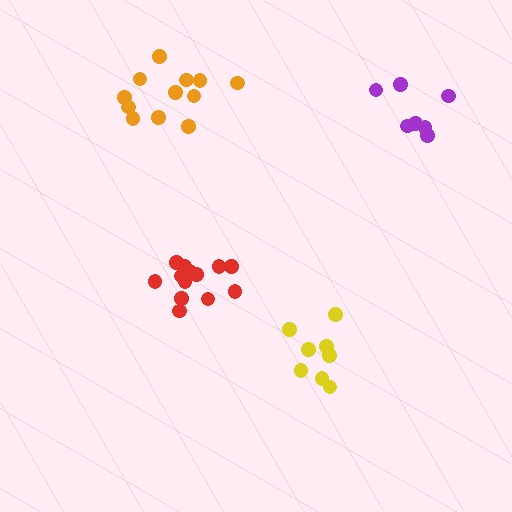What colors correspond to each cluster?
The clusters are colored: yellow, purple, red, orange.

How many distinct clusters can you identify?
There are 4 distinct clusters.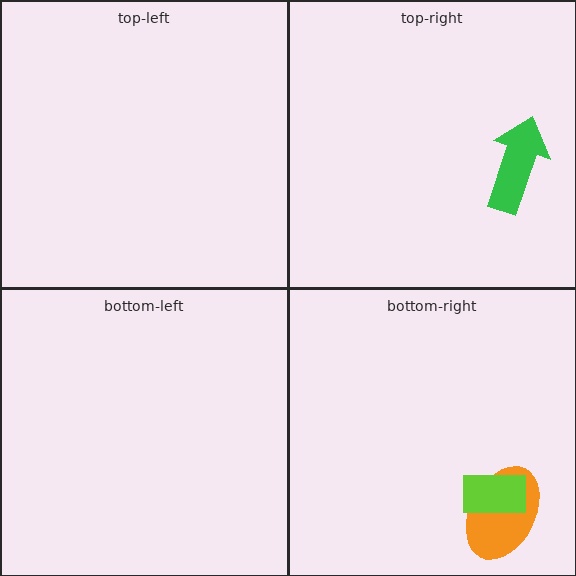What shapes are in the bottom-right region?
The orange ellipse, the lime rectangle.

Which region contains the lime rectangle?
The bottom-right region.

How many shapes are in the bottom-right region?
2.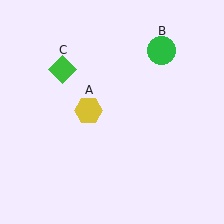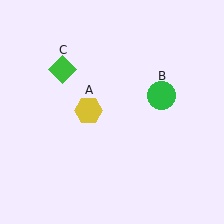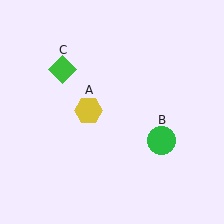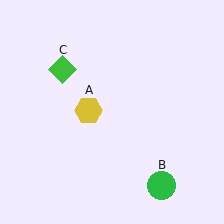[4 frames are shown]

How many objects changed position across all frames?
1 object changed position: green circle (object B).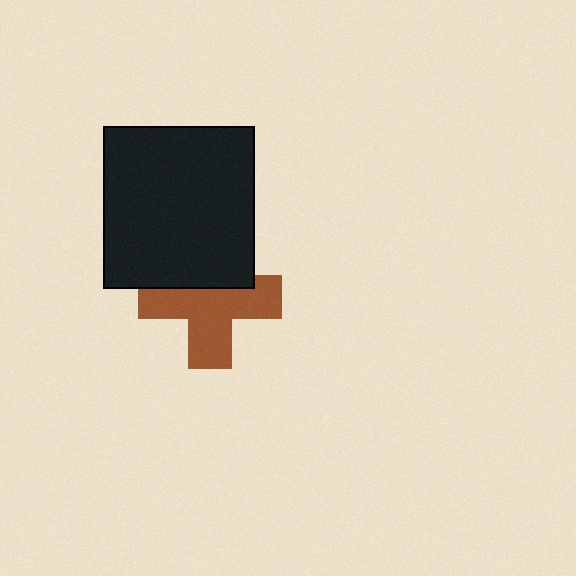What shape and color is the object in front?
The object in front is a black rectangle.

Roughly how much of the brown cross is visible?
About half of it is visible (roughly 64%).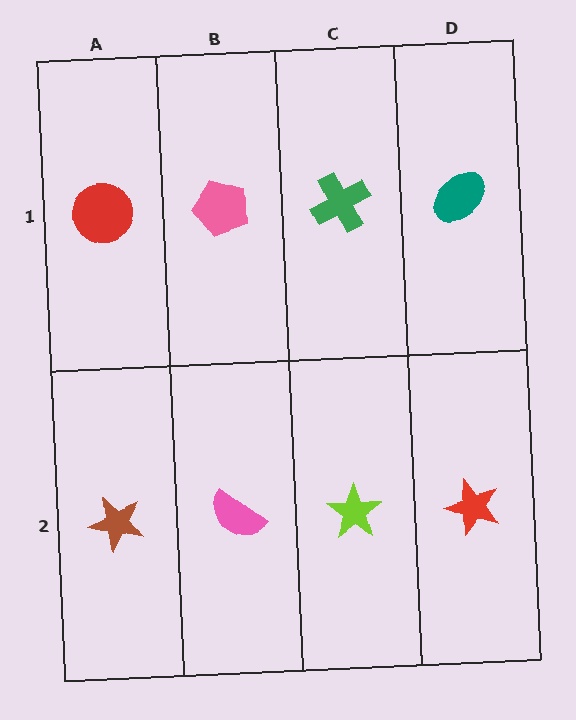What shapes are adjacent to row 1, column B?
A pink semicircle (row 2, column B), a red circle (row 1, column A), a green cross (row 1, column C).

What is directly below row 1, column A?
A brown star.